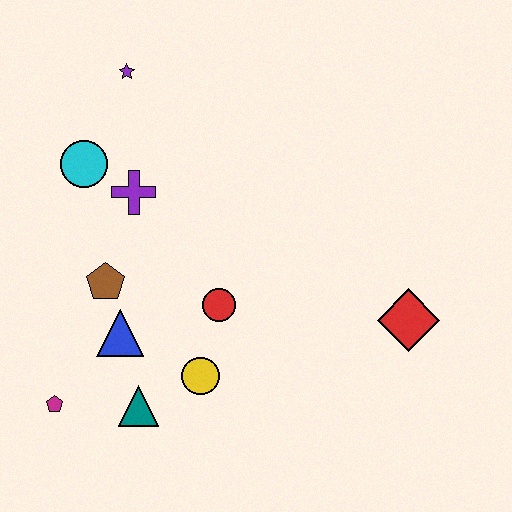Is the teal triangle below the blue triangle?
Yes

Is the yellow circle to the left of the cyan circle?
No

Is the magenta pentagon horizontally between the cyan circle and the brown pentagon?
No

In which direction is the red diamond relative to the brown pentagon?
The red diamond is to the right of the brown pentagon.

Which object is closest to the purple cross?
The cyan circle is closest to the purple cross.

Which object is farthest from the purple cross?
The red diamond is farthest from the purple cross.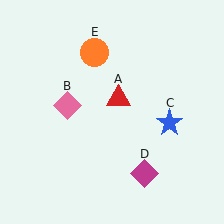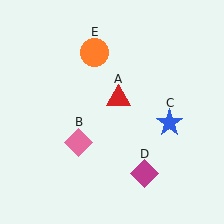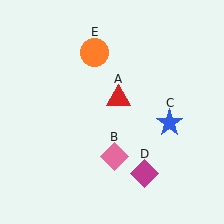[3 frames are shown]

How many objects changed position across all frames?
1 object changed position: pink diamond (object B).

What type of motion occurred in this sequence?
The pink diamond (object B) rotated counterclockwise around the center of the scene.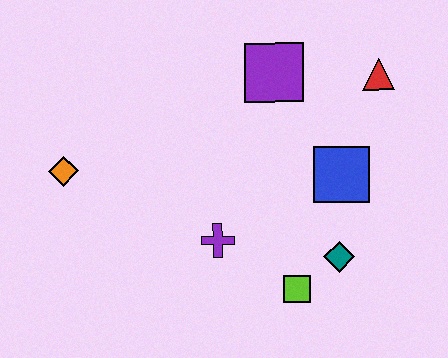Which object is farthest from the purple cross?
The red triangle is farthest from the purple cross.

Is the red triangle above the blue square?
Yes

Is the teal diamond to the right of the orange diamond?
Yes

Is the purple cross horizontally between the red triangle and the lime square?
No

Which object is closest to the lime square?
The teal diamond is closest to the lime square.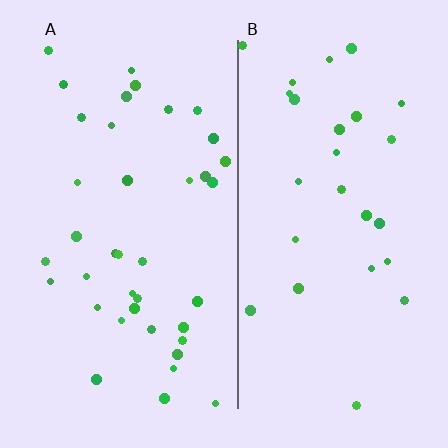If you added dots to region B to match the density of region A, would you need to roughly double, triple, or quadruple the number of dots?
Approximately double.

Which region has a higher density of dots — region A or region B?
A (the left).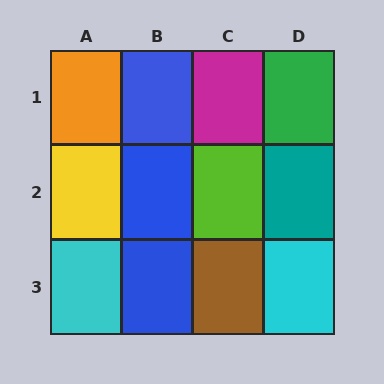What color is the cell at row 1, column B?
Blue.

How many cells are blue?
3 cells are blue.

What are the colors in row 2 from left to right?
Yellow, blue, lime, teal.